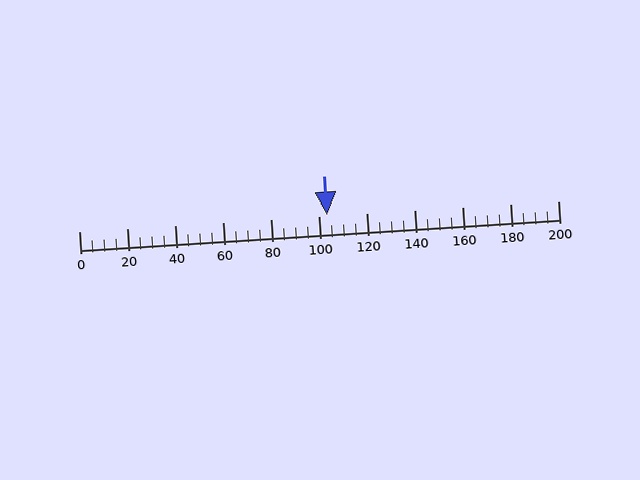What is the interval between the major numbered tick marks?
The major tick marks are spaced 20 units apart.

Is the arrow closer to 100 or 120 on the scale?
The arrow is closer to 100.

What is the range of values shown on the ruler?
The ruler shows values from 0 to 200.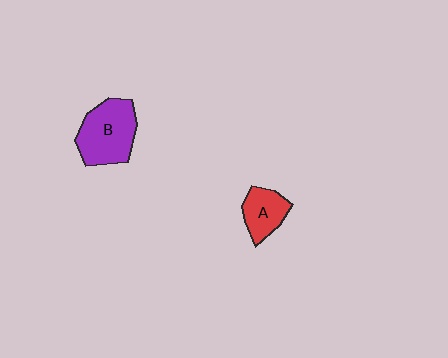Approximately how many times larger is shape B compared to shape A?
Approximately 1.7 times.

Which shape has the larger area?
Shape B (purple).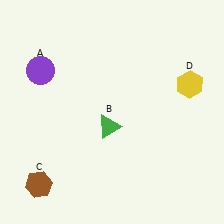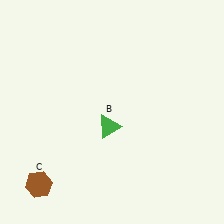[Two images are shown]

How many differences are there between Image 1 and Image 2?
There are 2 differences between the two images.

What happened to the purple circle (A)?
The purple circle (A) was removed in Image 2. It was in the top-left area of Image 1.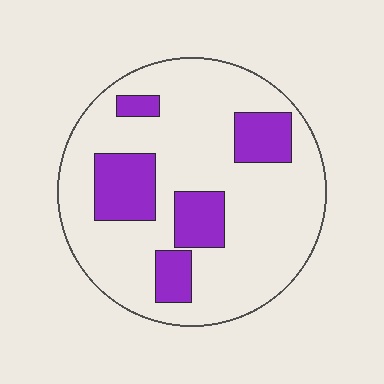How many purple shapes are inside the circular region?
5.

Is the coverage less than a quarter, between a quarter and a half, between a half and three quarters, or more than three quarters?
Less than a quarter.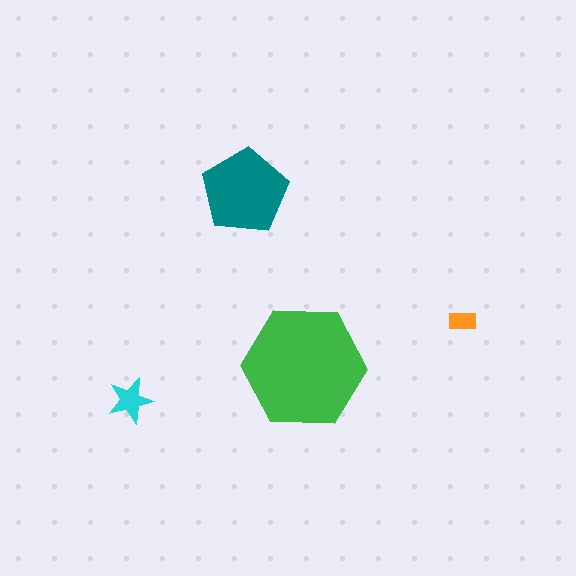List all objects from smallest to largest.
The orange rectangle, the cyan star, the teal pentagon, the green hexagon.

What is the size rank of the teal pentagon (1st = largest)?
2nd.